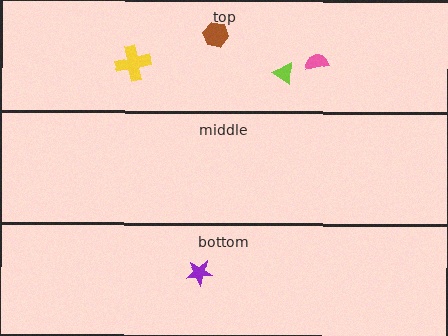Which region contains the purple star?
The bottom region.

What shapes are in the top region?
The yellow cross, the pink semicircle, the brown hexagon, the lime triangle.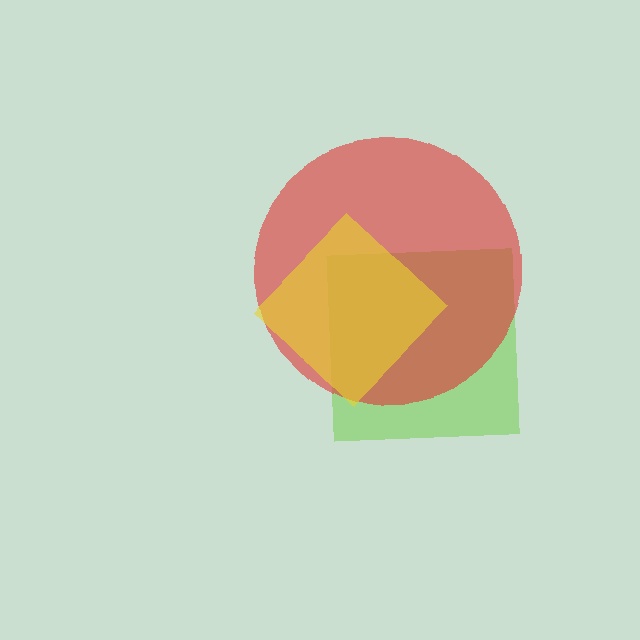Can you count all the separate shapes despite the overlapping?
Yes, there are 3 separate shapes.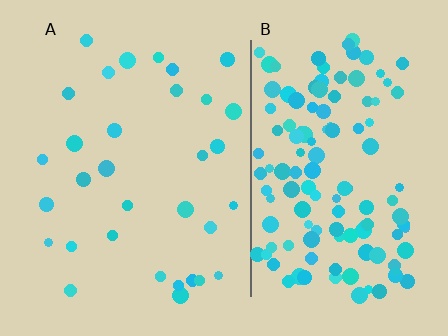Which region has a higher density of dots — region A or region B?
B (the right).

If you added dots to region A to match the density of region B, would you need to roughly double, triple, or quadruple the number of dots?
Approximately quadruple.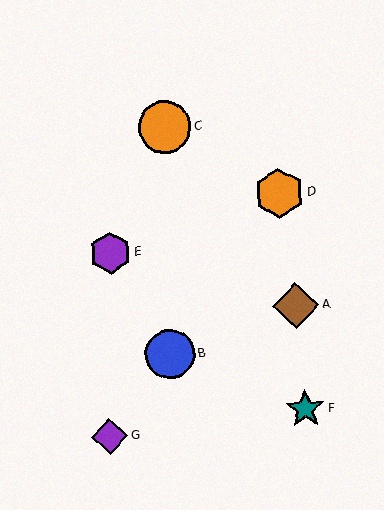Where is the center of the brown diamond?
The center of the brown diamond is at (296, 306).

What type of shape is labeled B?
Shape B is a blue circle.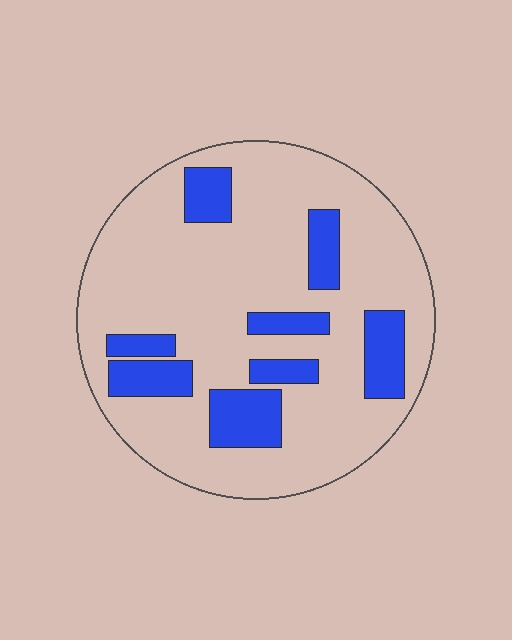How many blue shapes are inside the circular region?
8.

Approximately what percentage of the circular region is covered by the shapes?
Approximately 20%.